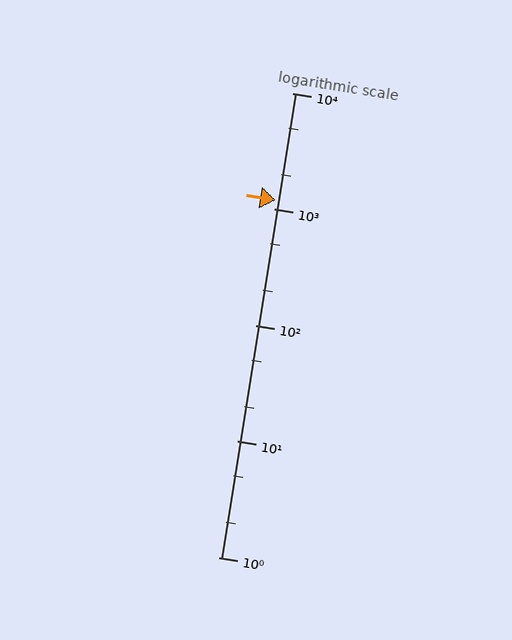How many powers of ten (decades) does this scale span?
The scale spans 4 decades, from 1 to 10000.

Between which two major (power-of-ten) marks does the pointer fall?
The pointer is between 1000 and 10000.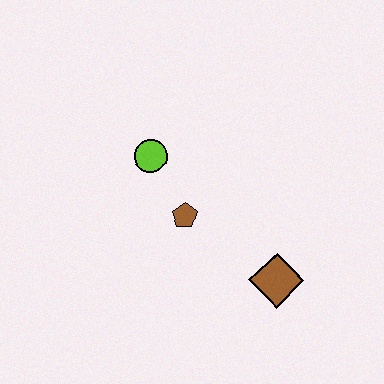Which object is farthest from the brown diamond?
The lime circle is farthest from the brown diamond.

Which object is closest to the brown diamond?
The brown pentagon is closest to the brown diamond.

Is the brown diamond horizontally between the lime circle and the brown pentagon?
No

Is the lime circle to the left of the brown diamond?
Yes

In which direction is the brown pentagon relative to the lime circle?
The brown pentagon is below the lime circle.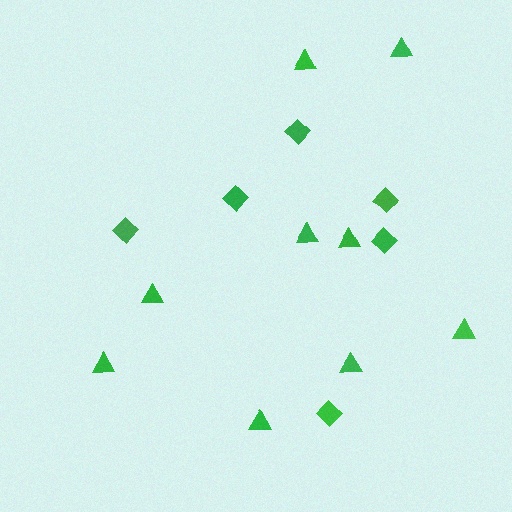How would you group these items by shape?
There are 2 groups: one group of triangles (9) and one group of diamonds (6).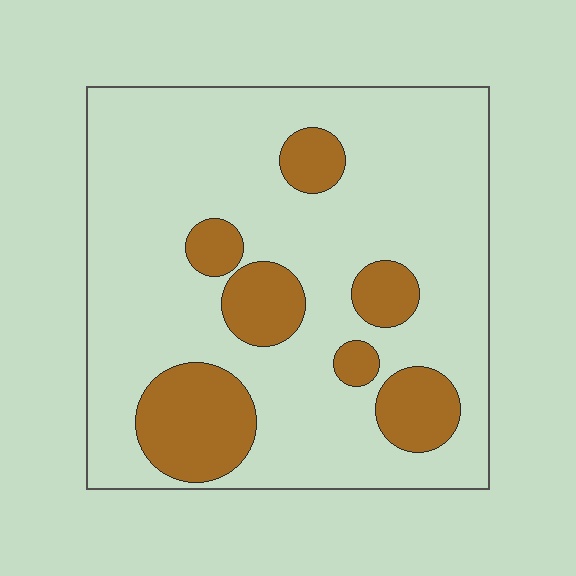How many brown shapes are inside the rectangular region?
7.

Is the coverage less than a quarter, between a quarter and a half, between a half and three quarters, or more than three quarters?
Less than a quarter.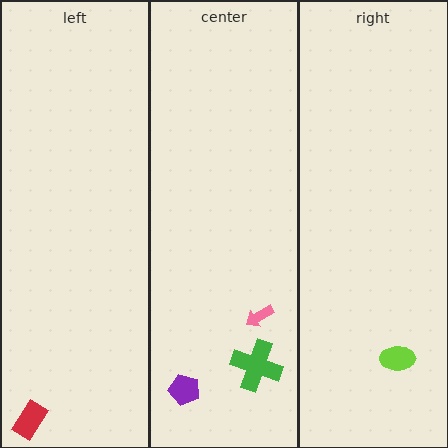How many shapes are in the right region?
1.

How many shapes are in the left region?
1.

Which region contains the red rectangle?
The left region.